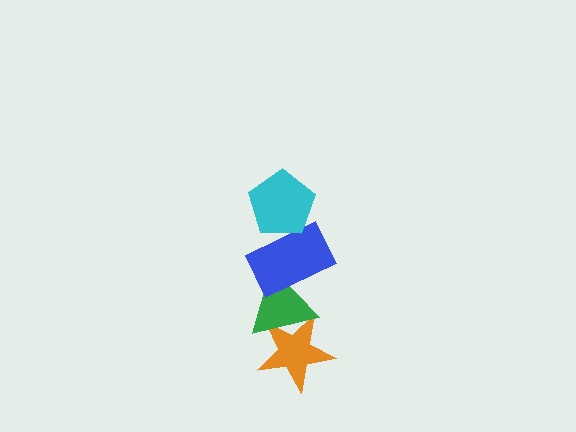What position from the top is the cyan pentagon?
The cyan pentagon is 1st from the top.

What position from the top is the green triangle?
The green triangle is 3rd from the top.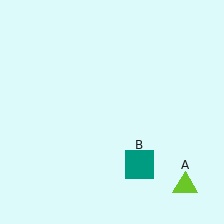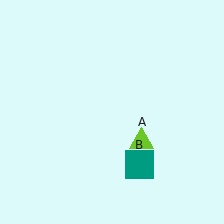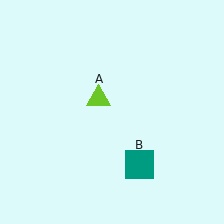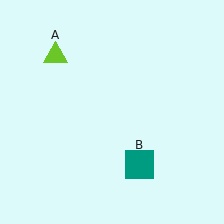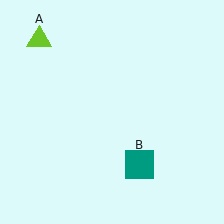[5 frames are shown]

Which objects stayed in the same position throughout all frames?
Teal square (object B) remained stationary.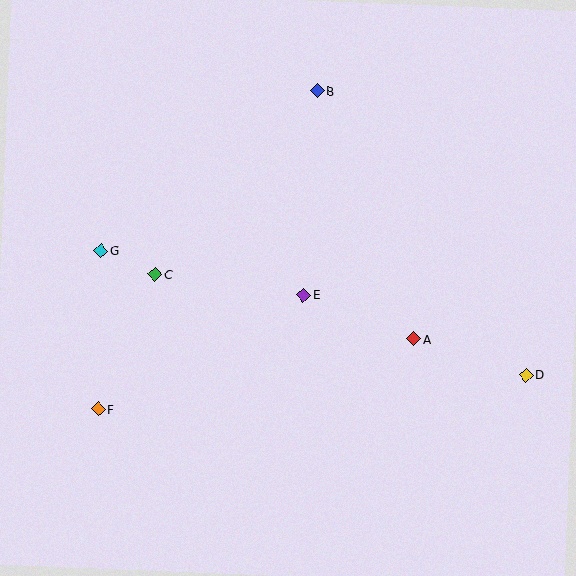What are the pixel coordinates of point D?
Point D is at (526, 375).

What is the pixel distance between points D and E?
The distance between D and E is 236 pixels.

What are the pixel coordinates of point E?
Point E is at (303, 295).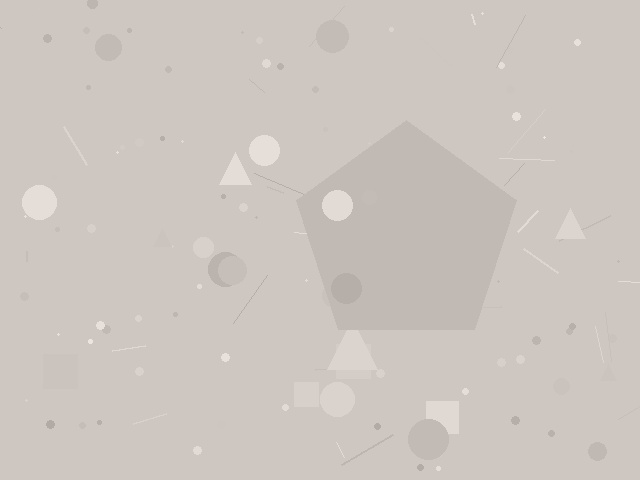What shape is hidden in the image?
A pentagon is hidden in the image.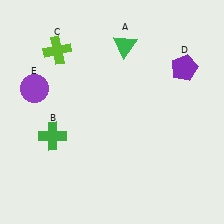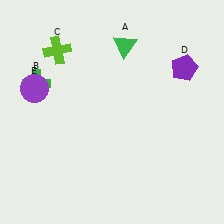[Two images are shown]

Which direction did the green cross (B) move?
The green cross (B) moved up.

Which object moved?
The green cross (B) moved up.